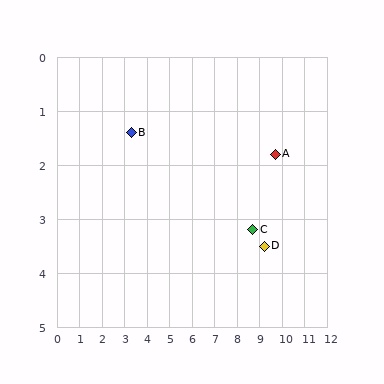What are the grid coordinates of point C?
Point C is at approximately (8.7, 3.2).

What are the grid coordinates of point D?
Point D is at approximately (9.2, 3.5).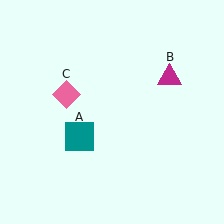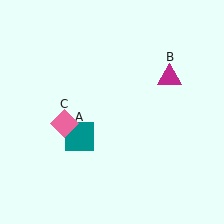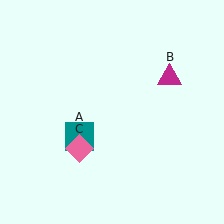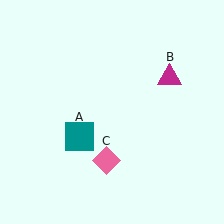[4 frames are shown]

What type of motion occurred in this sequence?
The pink diamond (object C) rotated counterclockwise around the center of the scene.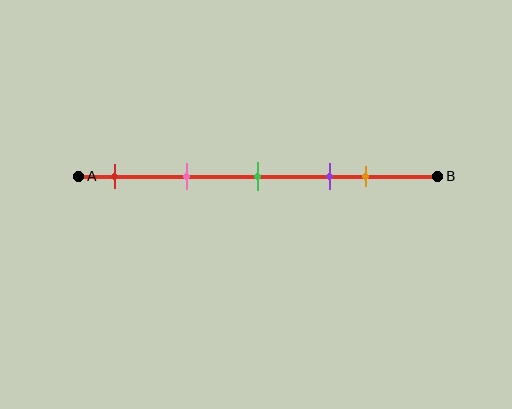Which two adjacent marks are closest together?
The purple and orange marks are the closest adjacent pair.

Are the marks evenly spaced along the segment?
No, the marks are not evenly spaced.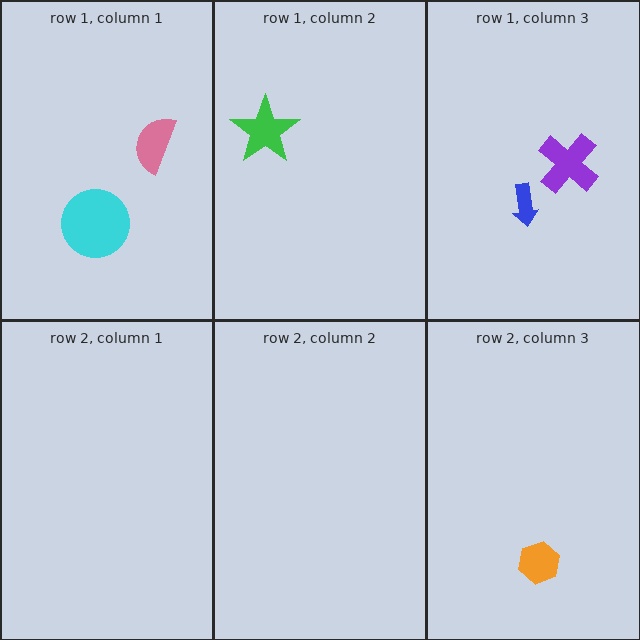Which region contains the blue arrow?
The row 1, column 3 region.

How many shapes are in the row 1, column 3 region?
2.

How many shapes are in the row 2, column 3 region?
1.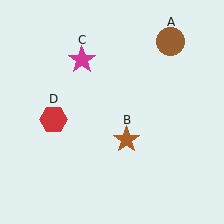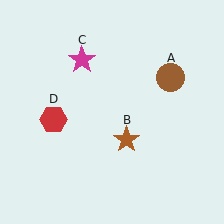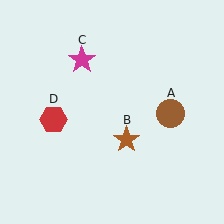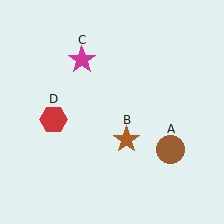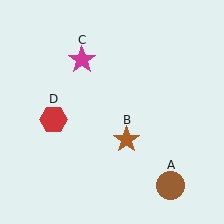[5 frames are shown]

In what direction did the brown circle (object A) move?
The brown circle (object A) moved down.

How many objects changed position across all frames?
1 object changed position: brown circle (object A).